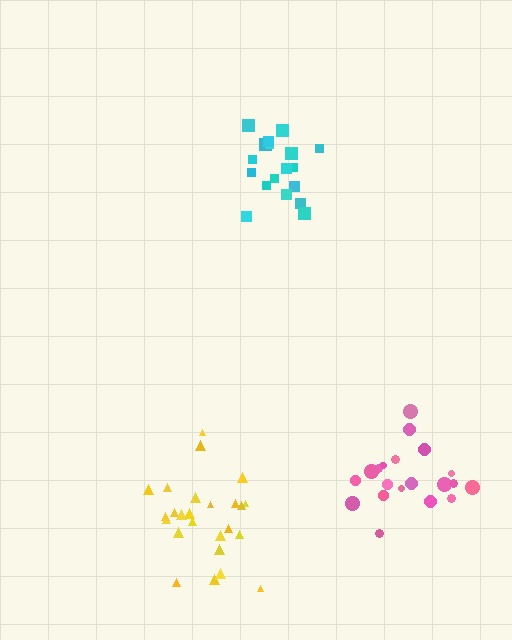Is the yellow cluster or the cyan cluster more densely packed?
Yellow.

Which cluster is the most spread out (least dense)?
Cyan.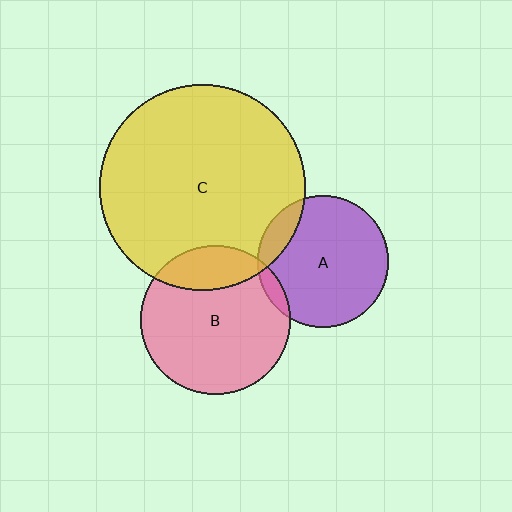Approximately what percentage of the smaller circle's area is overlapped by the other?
Approximately 20%.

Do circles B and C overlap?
Yes.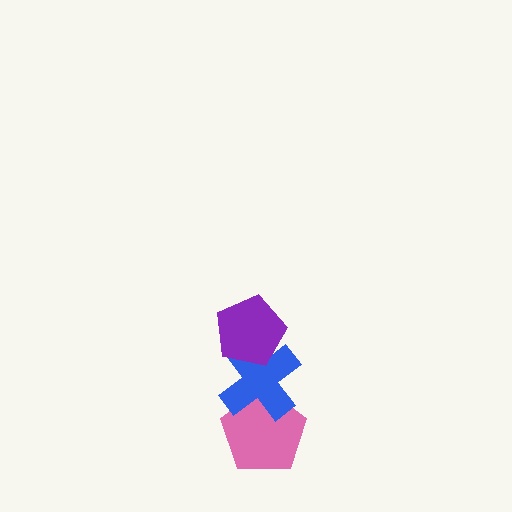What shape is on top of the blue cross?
The purple pentagon is on top of the blue cross.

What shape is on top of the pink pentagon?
The blue cross is on top of the pink pentagon.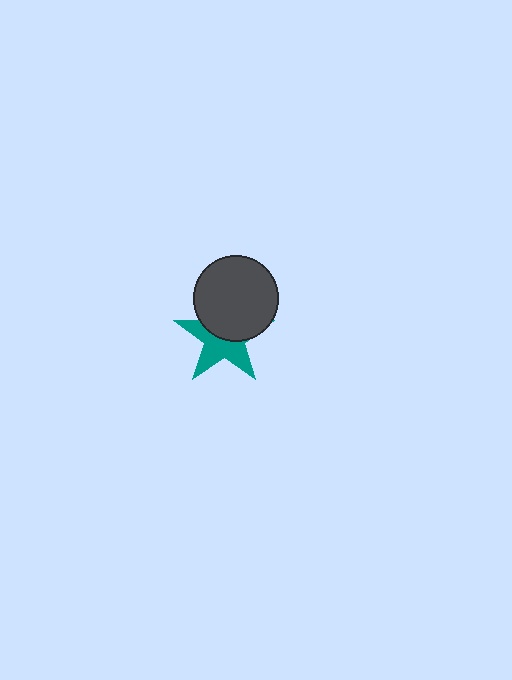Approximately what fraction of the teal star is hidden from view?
Roughly 48% of the teal star is hidden behind the dark gray circle.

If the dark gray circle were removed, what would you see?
You would see the complete teal star.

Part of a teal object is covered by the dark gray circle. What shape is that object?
It is a star.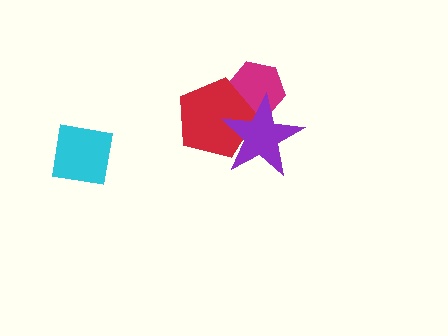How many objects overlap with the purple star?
2 objects overlap with the purple star.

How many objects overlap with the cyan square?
0 objects overlap with the cyan square.